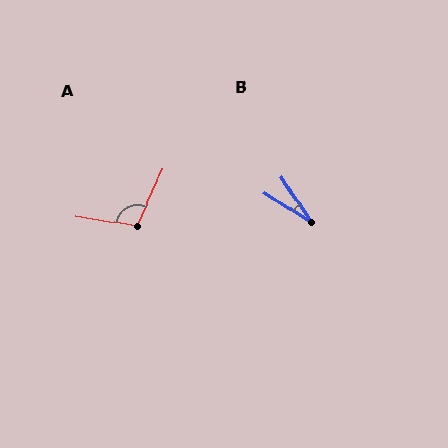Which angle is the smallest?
B, at approximately 24 degrees.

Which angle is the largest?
A, at approximately 105 degrees.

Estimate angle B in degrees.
Approximately 24 degrees.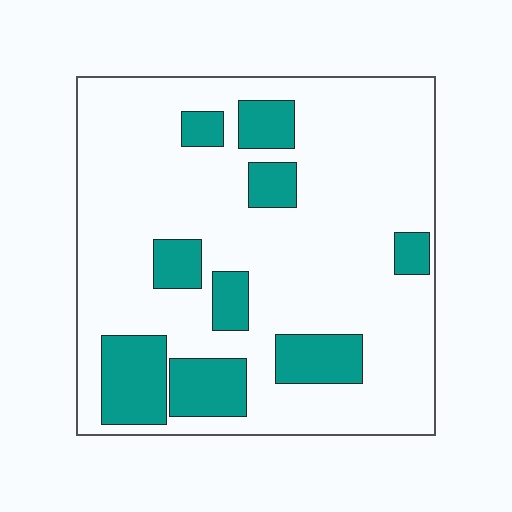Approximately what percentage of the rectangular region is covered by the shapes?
Approximately 20%.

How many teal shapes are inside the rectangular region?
9.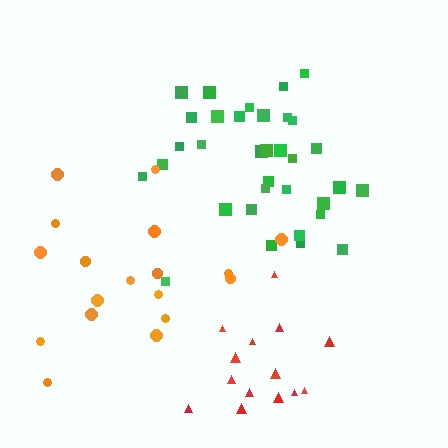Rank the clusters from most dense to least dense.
green, red, orange.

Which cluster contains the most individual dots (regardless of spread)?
Green (34).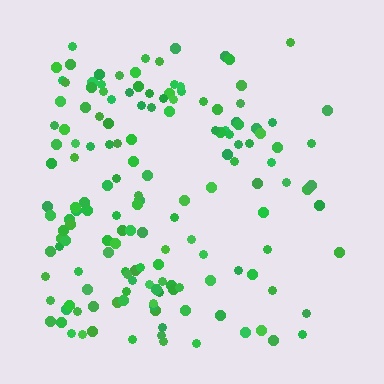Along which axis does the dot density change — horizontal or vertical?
Horizontal.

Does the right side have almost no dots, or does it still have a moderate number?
Still a moderate number, just noticeably fewer than the left.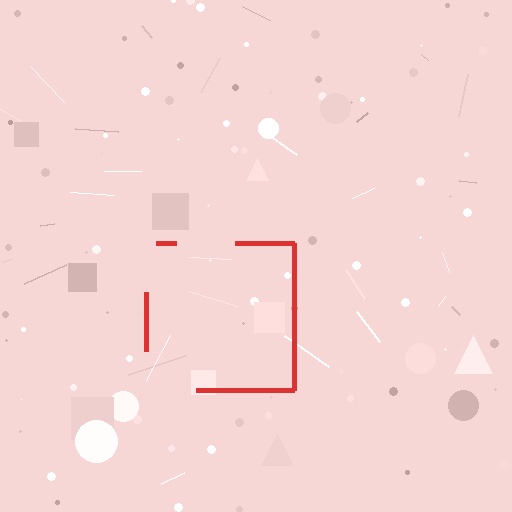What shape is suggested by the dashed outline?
The dashed outline suggests a square.